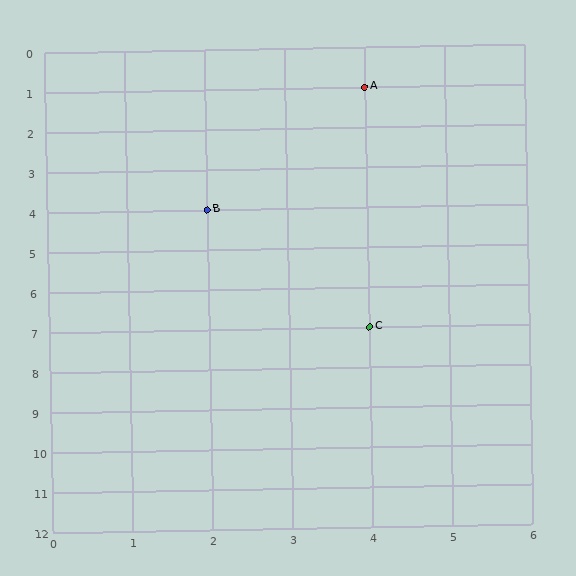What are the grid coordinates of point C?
Point C is at grid coordinates (4, 7).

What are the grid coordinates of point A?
Point A is at grid coordinates (4, 1).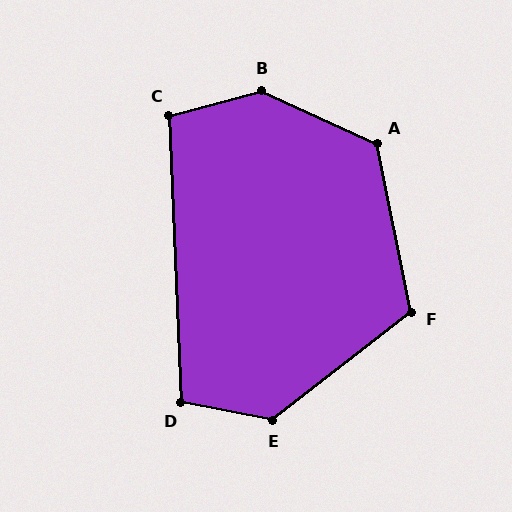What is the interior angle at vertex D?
Approximately 103 degrees (obtuse).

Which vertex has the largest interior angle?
B, at approximately 140 degrees.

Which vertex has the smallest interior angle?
C, at approximately 103 degrees.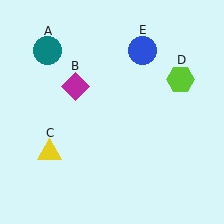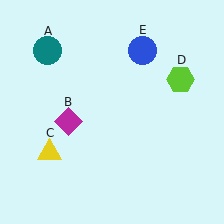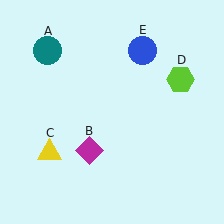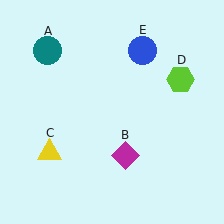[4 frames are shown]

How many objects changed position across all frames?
1 object changed position: magenta diamond (object B).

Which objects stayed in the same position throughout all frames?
Teal circle (object A) and yellow triangle (object C) and lime hexagon (object D) and blue circle (object E) remained stationary.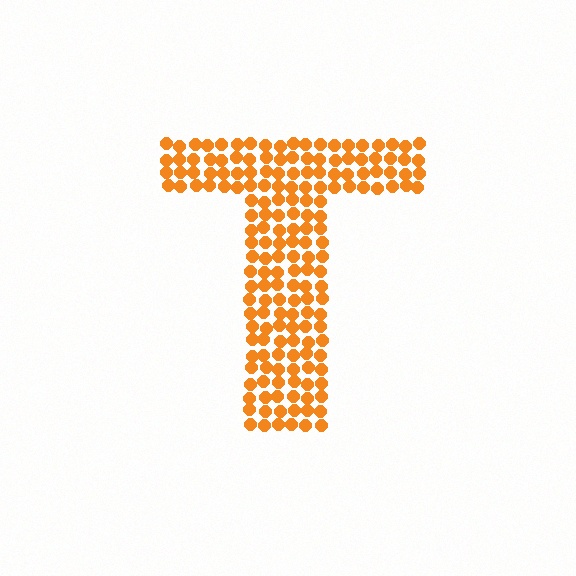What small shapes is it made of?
It is made of small circles.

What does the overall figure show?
The overall figure shows the letter T.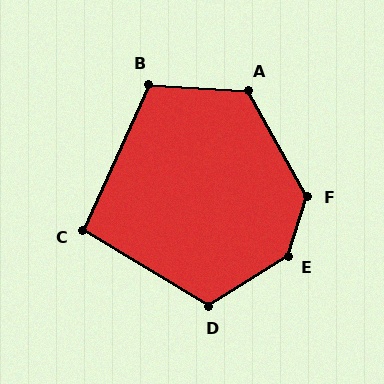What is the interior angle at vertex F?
Approximately 133 degrees (obtuse).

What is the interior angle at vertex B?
Approximately 111 degrees (obtuse).